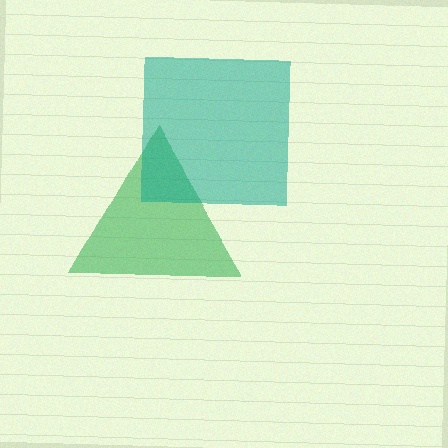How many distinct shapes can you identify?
There are 2 distinct shapes: a green triangle, a teal square.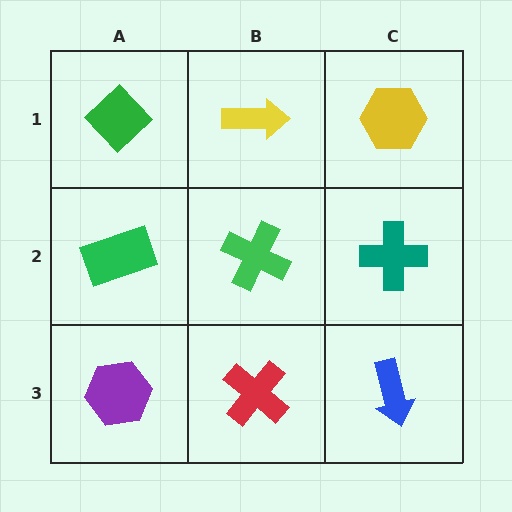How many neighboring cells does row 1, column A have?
2.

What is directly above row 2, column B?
A yellow arrow.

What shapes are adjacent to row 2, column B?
A yellow arrow (row 1, column B), a red cross (row 3, column B), a green rectangle (row 2, column A), a teal cross (row 2, column C).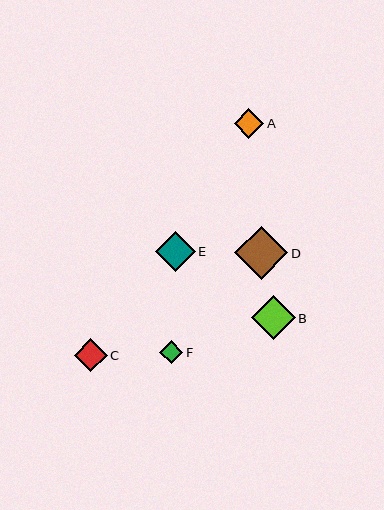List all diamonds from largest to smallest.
From largest to smallest: D, B, E, C, A, F.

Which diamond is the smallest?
Diamond F is the smallest with a size of approximately 23 pixels.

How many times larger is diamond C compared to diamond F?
Diamond C is approximately 1.4 times the size of diamond F.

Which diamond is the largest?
Diamond D is the largest with a size of approximately 53 pixels.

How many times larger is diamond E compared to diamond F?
Diamond E is approximately 1.7 times the size of diamond F.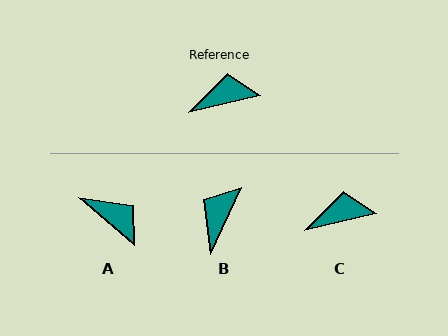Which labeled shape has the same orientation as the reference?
C.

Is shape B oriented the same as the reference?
No, it is off by about 52 degrees.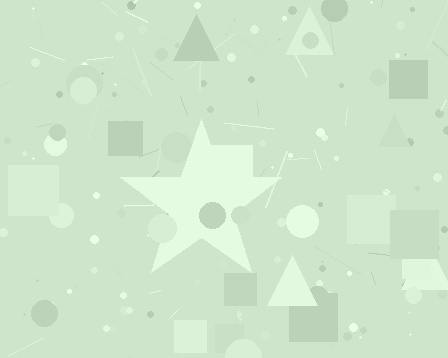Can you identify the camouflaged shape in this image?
The camouflaged shape is a star.